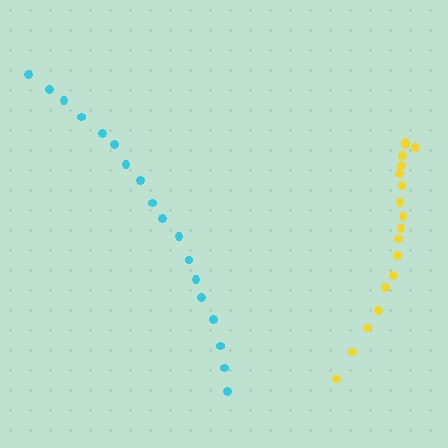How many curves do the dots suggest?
There are 2 distinct paths.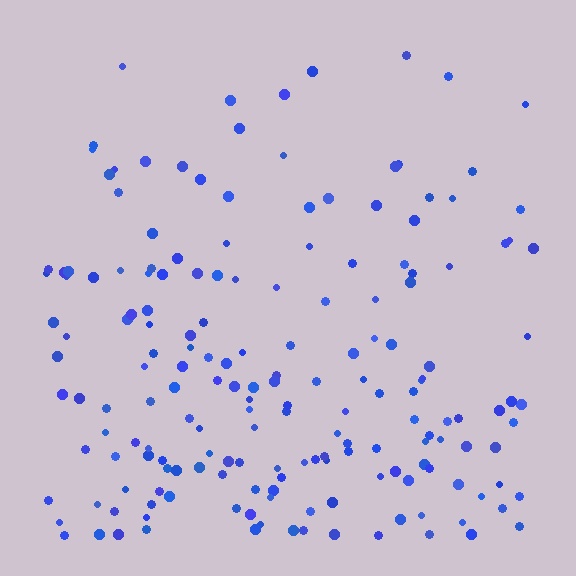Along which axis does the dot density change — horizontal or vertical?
Vertical.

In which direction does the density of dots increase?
From top to bottom, with the bottom side densest.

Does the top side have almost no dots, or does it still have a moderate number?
Still a moderate number, just noticeably fewer than the bottom.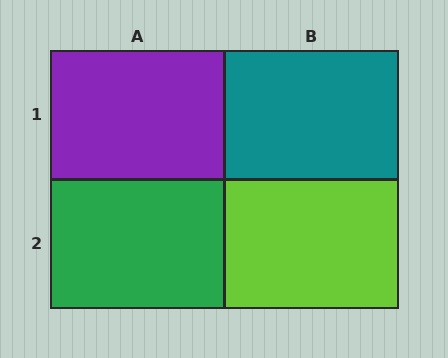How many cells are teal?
1 cell is teal.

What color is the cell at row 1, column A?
Purple.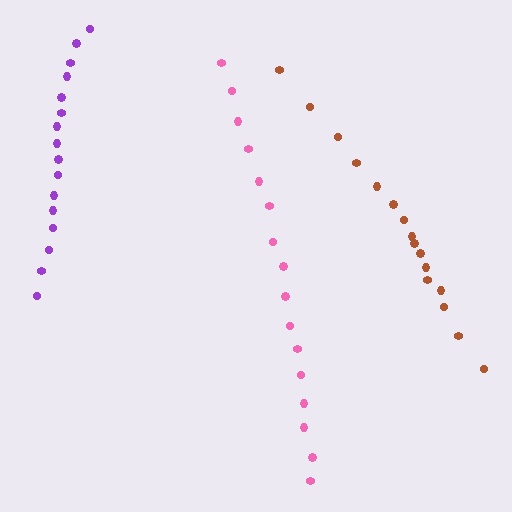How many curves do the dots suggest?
There are 3 distinct paths.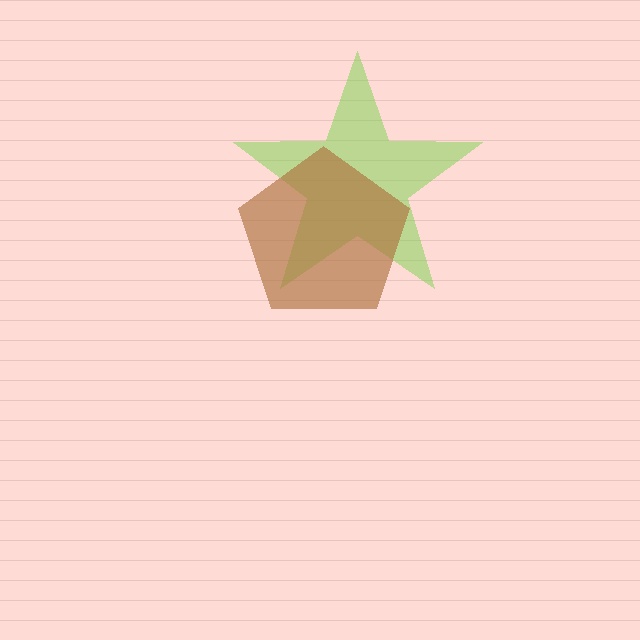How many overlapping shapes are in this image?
There are 2 overlapping shapes in the image.